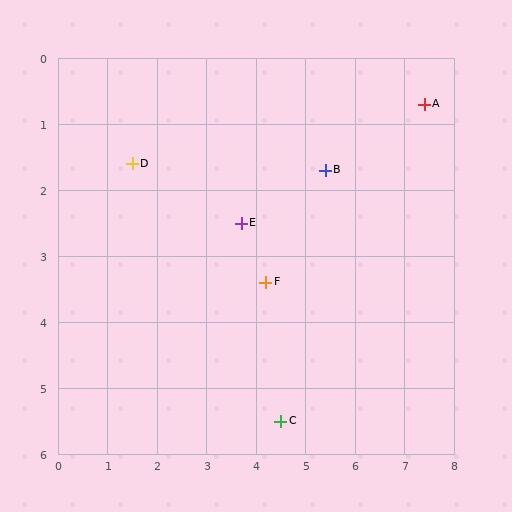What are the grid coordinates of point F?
Point F is at approximately (4.2, 3.4).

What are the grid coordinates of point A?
Point A is at approximately (7.4, 0.7).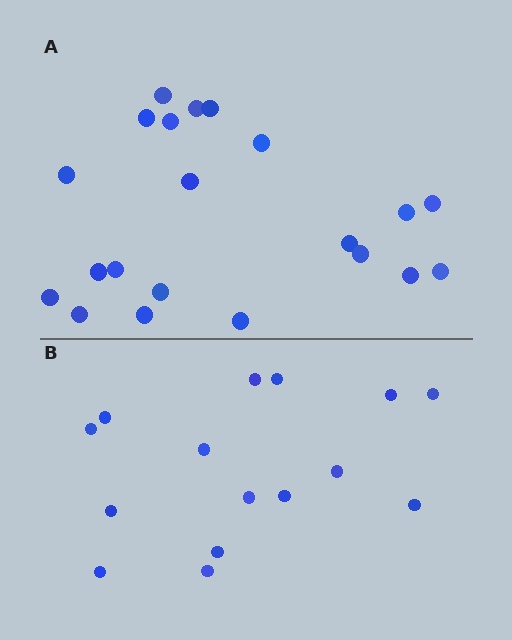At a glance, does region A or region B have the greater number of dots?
Region A (the top region) has more dots.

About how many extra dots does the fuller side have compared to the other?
Region A has about 6 more dots than region B.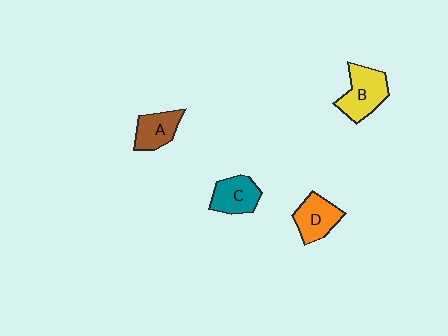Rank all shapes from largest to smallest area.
From largest to smallest: B (yellow), D (orange), C (teal), A (brown).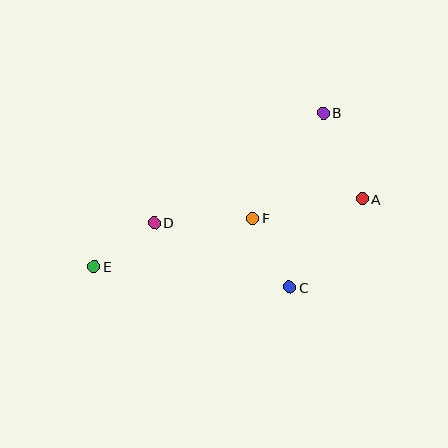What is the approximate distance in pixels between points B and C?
The distance between B and C is approximately 178 pixels.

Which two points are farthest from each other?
Points A and E are farthest from each other.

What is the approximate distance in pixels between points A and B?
The distance between A and B is approximately 94 pixels.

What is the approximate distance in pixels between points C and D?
The distance between C and D is approximately 150 pixels.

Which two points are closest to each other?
Points D and E are closest to each other.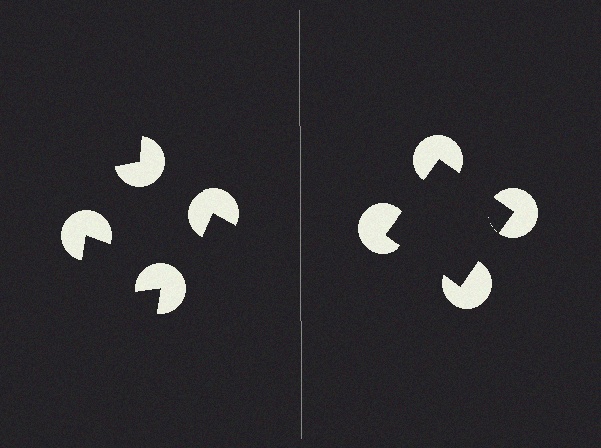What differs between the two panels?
The pac-man discs are positioned identically on both sides; only the wedge orientations differ. On the right they align to a square; on the left they are misaligned.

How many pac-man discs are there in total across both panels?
8 — 4 on each side.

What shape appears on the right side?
An illusory square.